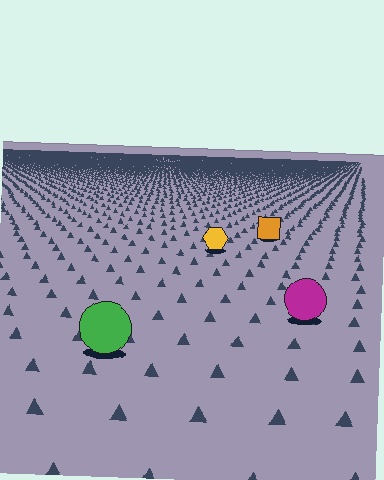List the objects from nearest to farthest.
From nearest to farthest: the green circle, the magenta circle, the yellow hexagon, the orange square.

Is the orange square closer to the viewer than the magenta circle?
No. The magenta circle is closer — you can tell from the texture gradient: the ground texture is coarser near it.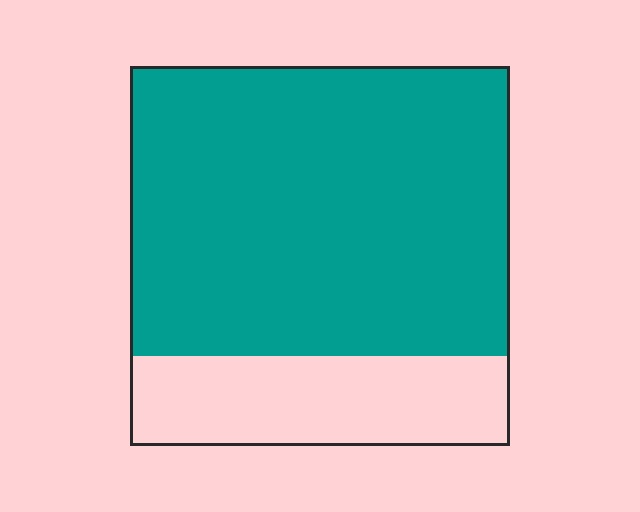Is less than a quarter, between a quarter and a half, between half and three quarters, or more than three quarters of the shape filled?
More than three quarters.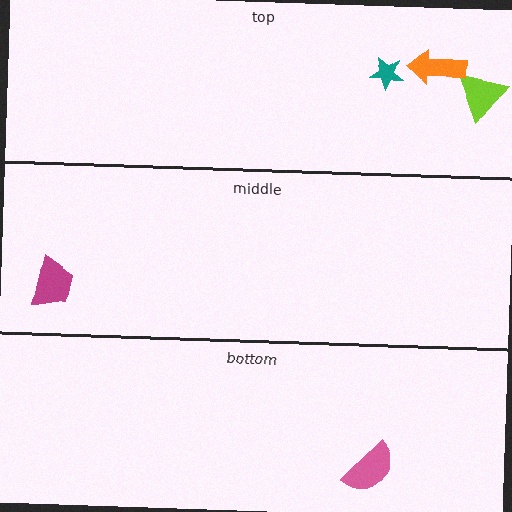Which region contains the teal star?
The top region.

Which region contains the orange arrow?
The top region.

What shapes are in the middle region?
The magenta trapezoid.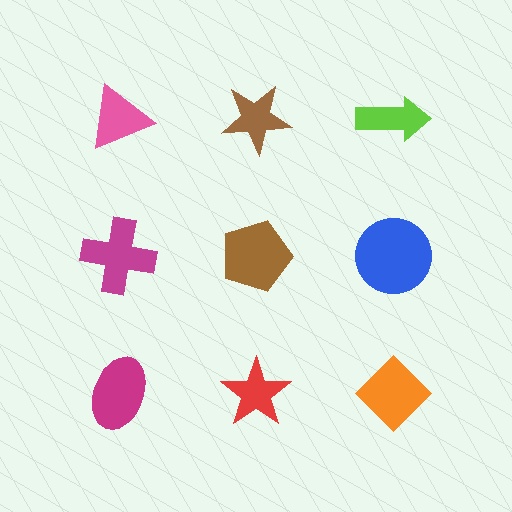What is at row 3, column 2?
A red star.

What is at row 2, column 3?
A blue circle.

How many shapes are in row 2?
3 shapes.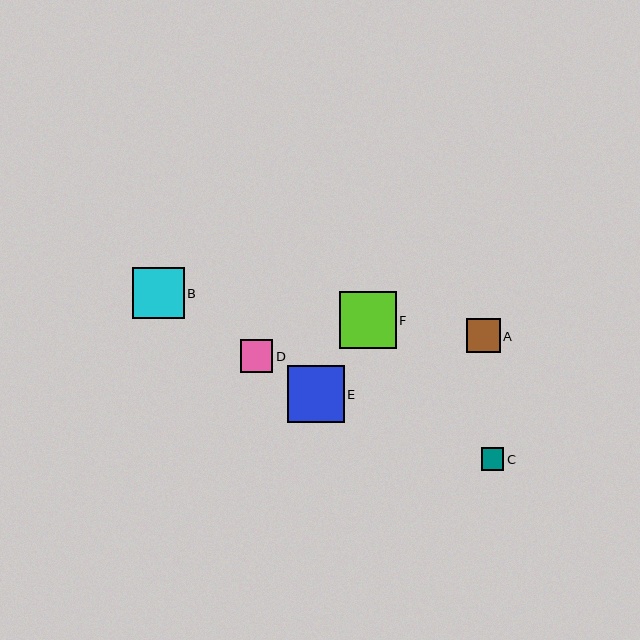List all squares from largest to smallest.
From largest to smallest: F, E, B, A, D, C.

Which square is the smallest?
Square C is the smallest with a size of approximately 23 pixels.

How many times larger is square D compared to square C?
Square D is approximately 1.4 times the size of square C.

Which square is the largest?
Square F is the largest with a size of approximately 57 pixels.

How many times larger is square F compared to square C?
Square F is approximately 2.5 times the size of square C.